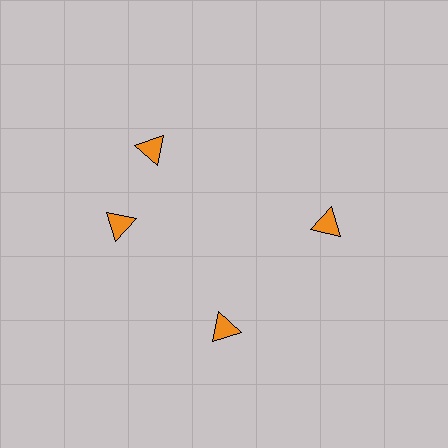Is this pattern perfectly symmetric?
No. The 4 orange triangles are arranged in a ring, but one element near the 12 o'clock position is rotated out of alignment along the ring, breaking the 4-fold rotational symmetry.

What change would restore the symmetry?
The symmetry would be restored by rotating it back into even spacing with its neighbors so that all 4 triangles sit at equal angles and equal distance from the center.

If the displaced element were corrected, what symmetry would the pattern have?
It would have 4-fold rotational symmetry — the pattern would map onto itself every 90 degrees.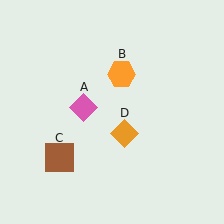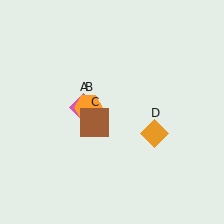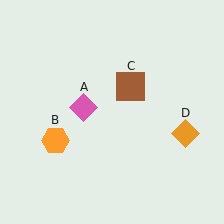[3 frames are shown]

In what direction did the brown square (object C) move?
The brown square (object C) moved up and to the right.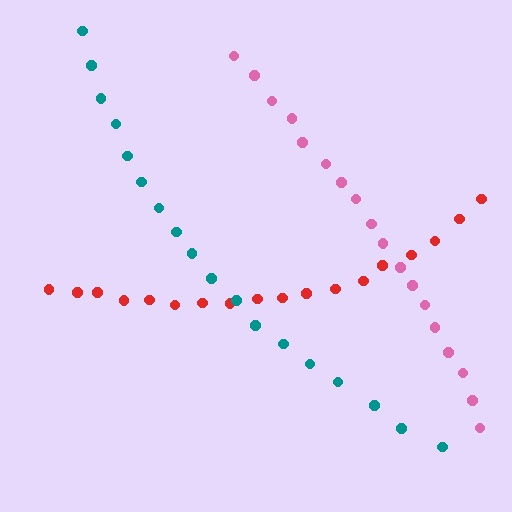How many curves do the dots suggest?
There are 3 distinct paths.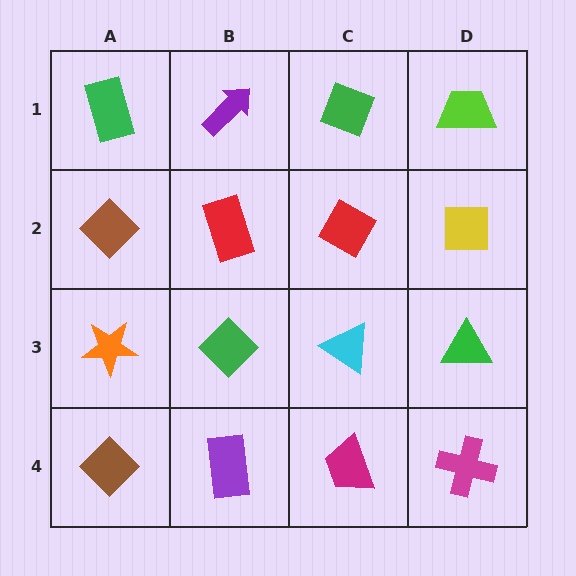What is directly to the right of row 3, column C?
A green triangle.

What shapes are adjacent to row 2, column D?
A lime trapezoid (row 1, column D), a green triangle (row 3, column D), a red diamond (row 2, column C).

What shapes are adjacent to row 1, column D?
A yellow square (row 2, column D), a green diamond (row 1, column C).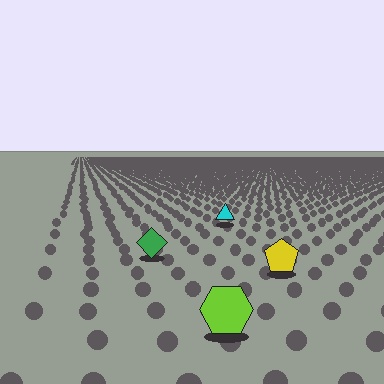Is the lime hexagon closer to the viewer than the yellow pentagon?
Yes. The lime hexagon is closer — you can tell from the texture gradient: the ground texture is coarser near it.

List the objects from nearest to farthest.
From nearest to farthest: the lime hexagon, the yellow pentagon, the green diamond, the cyan triangle.